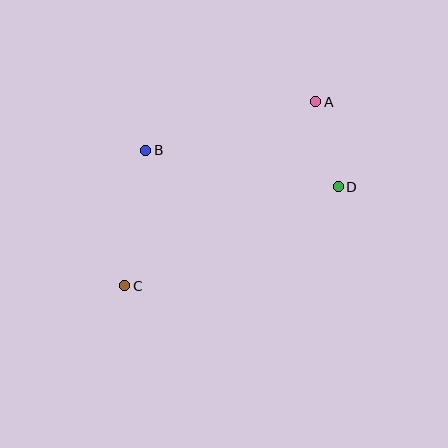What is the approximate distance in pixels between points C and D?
The distance between C and D is approximately 235 pixels.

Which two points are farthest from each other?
Points A and C are farthest from each other.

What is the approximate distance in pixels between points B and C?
The distance between B and C is approximately 137 pixels.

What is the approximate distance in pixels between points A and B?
The distance between A and B is approximately 177 pixels.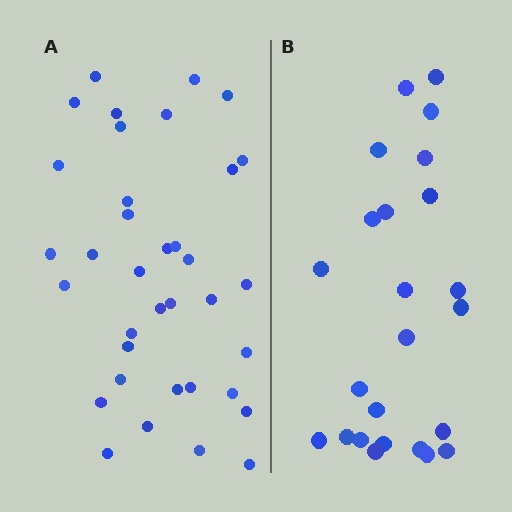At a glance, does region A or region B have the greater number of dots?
Region A (the left region) has more dots.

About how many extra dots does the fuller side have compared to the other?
Region A has roughly 12 or so more dots than region B.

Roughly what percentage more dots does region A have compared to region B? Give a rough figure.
About 50% more.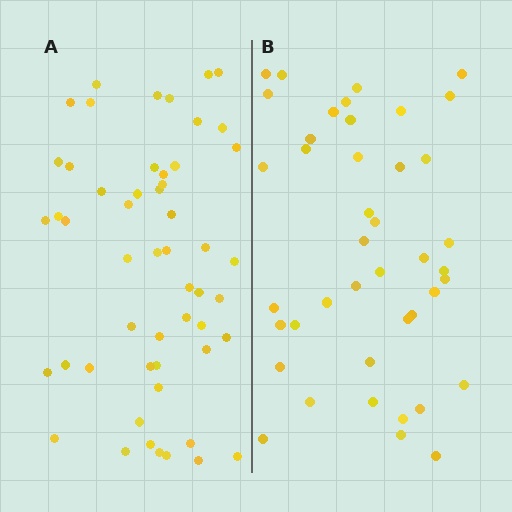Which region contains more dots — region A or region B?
Region A (the left region) has more dots.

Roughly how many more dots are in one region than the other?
Region A has roughly 12 or so more dots than region B.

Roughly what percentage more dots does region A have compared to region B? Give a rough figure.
About 25% more.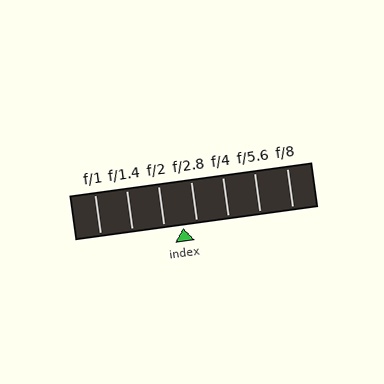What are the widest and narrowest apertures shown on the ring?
The widest aperture shown is f/1 and the narrowest is f/8.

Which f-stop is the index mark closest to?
The index mark is closest to f/2.8.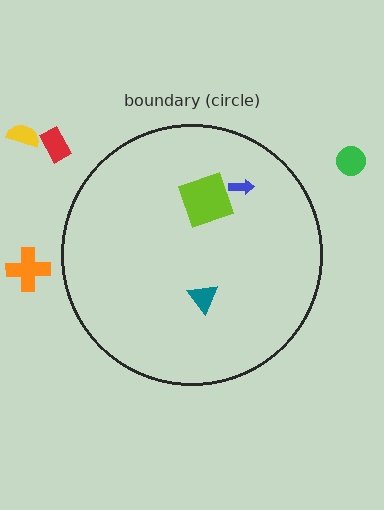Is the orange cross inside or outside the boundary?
Outside.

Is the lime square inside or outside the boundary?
Inside.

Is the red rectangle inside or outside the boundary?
Outside.